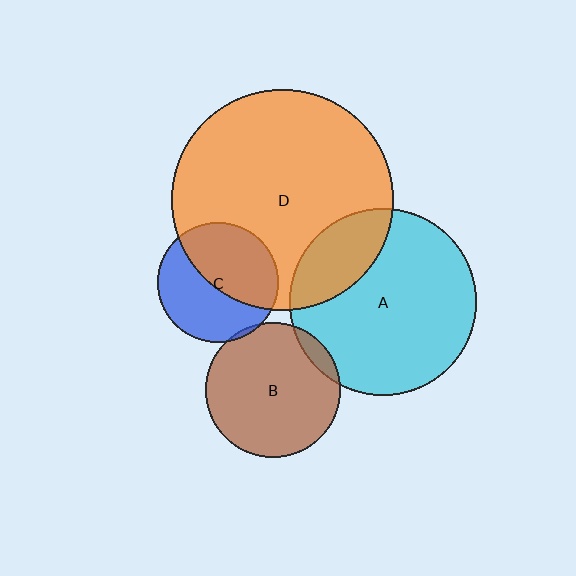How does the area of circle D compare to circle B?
Approximately 2.7 times.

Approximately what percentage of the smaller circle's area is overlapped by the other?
Approximately 5%.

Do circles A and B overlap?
Yes.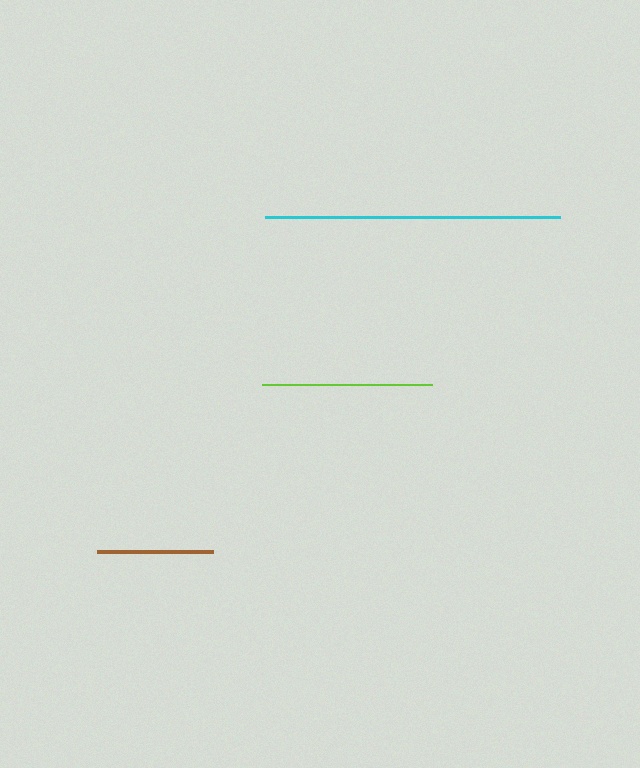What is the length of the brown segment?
The brown segment is approximately 117 pixels long.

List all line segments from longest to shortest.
From longest to shortest: cyan, lime, brown.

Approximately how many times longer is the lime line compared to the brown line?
The lime line is approximately 1.5 times the length of the brown line.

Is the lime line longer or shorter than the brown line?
The lime line is longer than the brown line.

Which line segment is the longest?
The cyan line is the longest at approximately 295 pixels.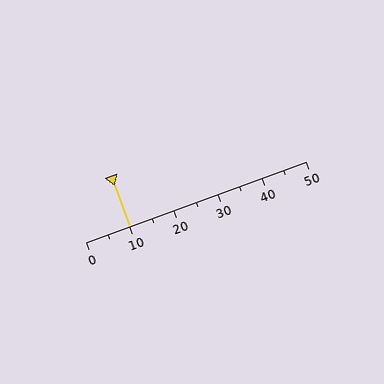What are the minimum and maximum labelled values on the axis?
The axis runs from 0 to 50.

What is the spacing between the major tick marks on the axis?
The major ticks are spaced 10 apart.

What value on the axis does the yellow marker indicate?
The marker indicates approximately 10.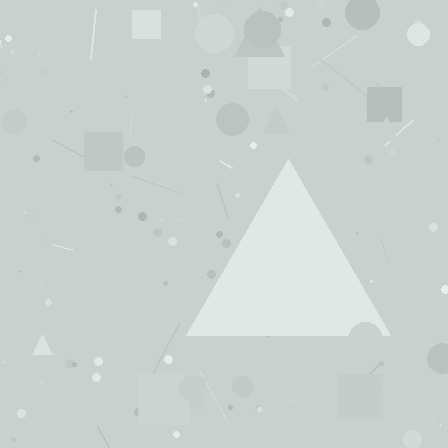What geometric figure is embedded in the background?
A triangle is embedded in the background.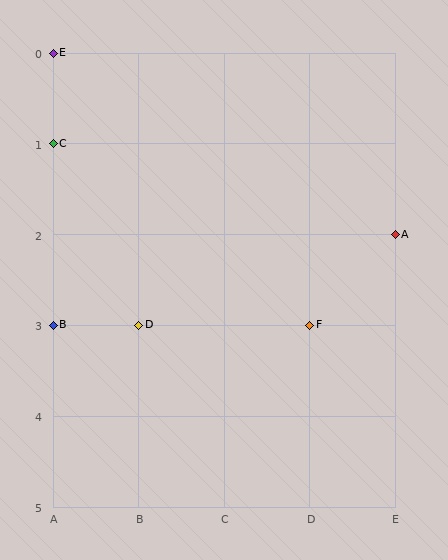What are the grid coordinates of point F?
Point F is at grid coordinates (D, 3).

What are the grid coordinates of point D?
Point D is at grid coordinates (B, 3).